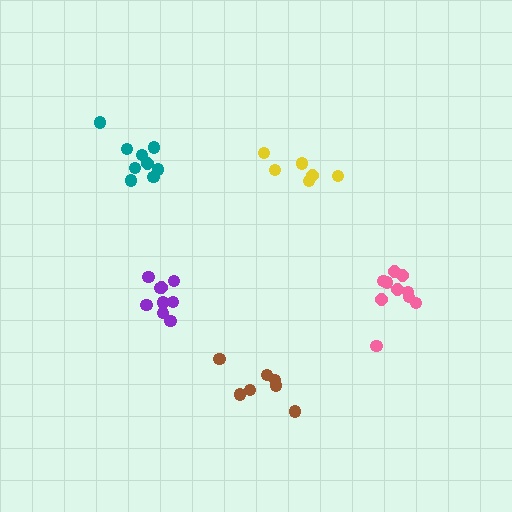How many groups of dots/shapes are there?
There are 5 groups.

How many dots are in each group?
Group 1: 10 dots, Group 2: 6 dots, Group 3: 9 dots, Group 4: 9 dots, Group 5: 7 dots (41 total).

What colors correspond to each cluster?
The clusters are colored: pink, yellow, purple, teal, brown.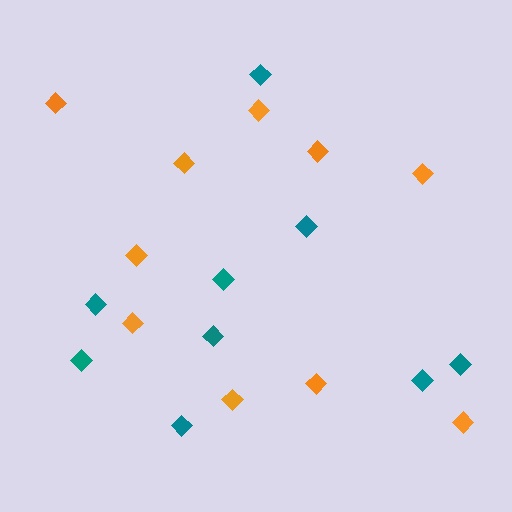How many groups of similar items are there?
There are 2 groups: one group of orange diamonds (10) and one group of teal diamonds (9).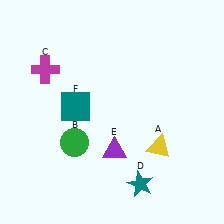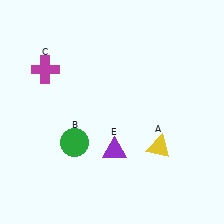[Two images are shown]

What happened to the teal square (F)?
The teal square (F) was removed in Image 2. It was in the top-left area of Image 1.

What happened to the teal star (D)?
The teal star (D) was removed in Image 2. It was in the bottom-right area of Image 1.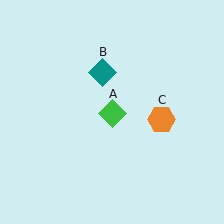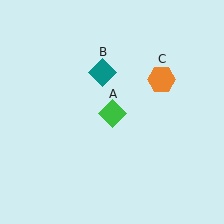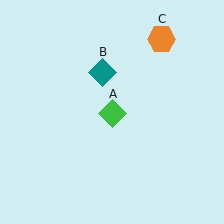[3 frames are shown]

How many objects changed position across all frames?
1 object changed position: orange hexagon (object C).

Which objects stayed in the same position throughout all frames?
Green diamond (object A) and teal diamond (object B) remained stationary.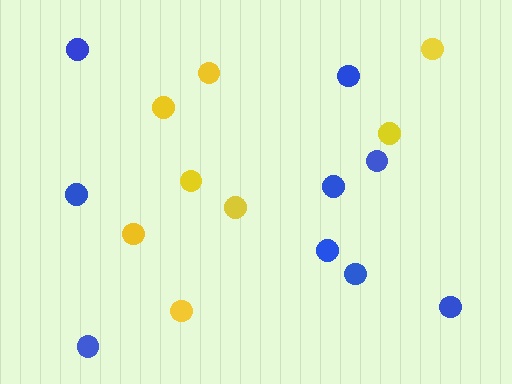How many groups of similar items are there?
There are 2 groups: one group of blue circles (9) and one group of yellow circles (8).